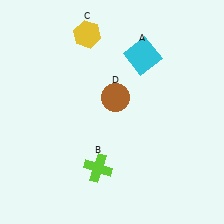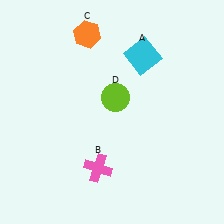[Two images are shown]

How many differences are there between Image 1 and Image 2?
There are 3 differences between the two images.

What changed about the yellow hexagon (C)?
In Image 1, C is yellow. In Image 2, it changed to orange.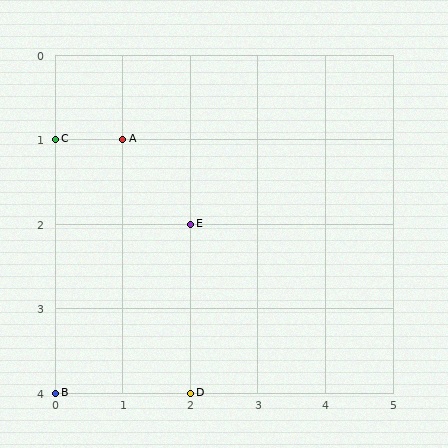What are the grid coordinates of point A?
Point A is at grid coordinates (1, 1).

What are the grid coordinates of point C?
Point C is at grid coordinates (0, 1).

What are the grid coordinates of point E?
Point E is at grid coordinates (2, 2).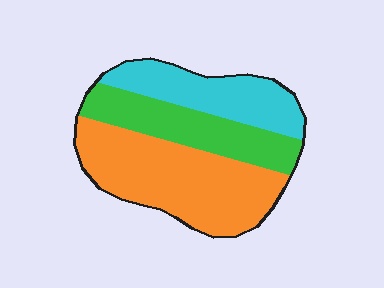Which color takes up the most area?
Orange, at roughly 45%.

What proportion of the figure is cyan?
Cyan covers 26% of the figure.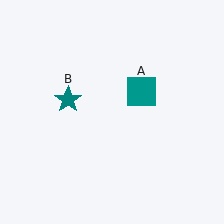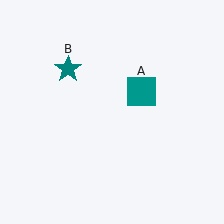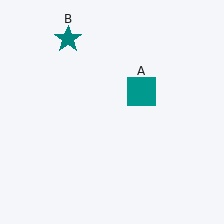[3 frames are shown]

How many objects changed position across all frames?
1 object changed position: teal star (object B).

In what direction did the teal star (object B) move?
The teal star (object B) moved up.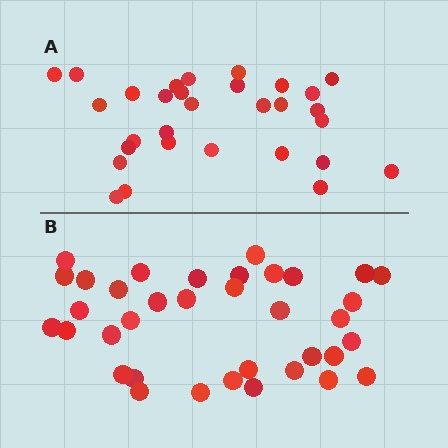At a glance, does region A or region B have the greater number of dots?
Region B (the bottom region) has more dots.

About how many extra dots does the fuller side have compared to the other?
Region B has about 6 more dots than region A.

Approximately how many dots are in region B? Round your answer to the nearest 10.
About 40 dots. (The exact count is 36, which rounds to 40.)